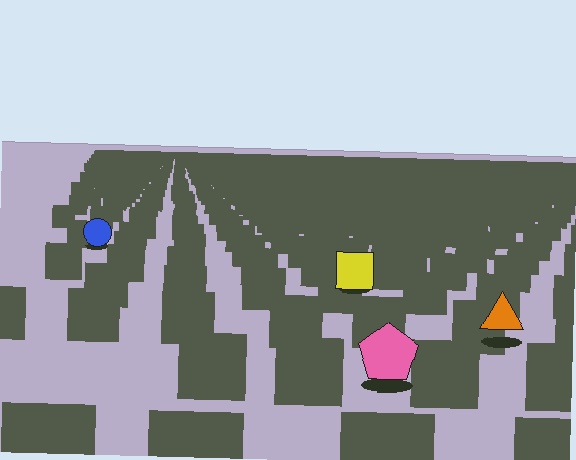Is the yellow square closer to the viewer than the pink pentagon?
No. The pink pentagon is closer — you can tell from the texture gradient: the ground texture is coarser near it.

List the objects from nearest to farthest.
From nearest to farthest: the pink pentagon, the orange triangle, the yellow square, the blue circle.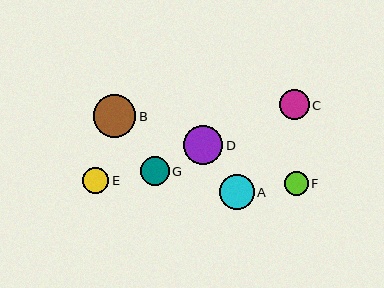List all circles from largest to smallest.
From largest to smallest: B, D, A, C, G, E, F.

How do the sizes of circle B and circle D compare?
Circle B and circle D are approximately the same size.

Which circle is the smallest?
Circle F is the smallest with a size of approximately 24 pixels.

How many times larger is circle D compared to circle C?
Circle D is approximately 1.3 times the size of circle C.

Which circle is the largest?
Circle B is the largest with a size of approximately 43 pixels.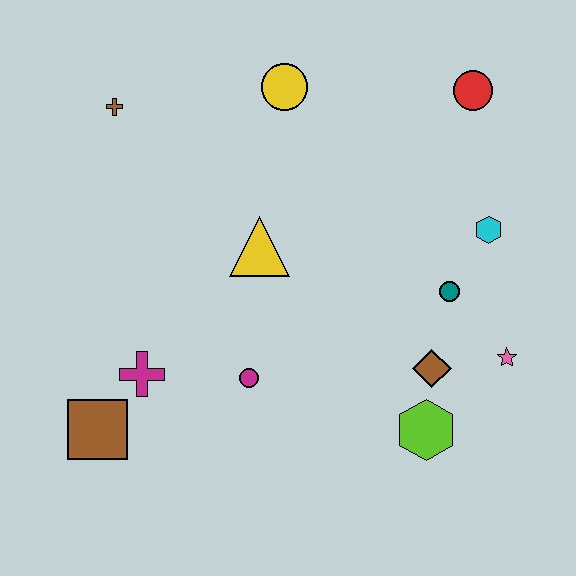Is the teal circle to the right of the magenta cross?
Yes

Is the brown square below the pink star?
Yes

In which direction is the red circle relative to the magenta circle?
The red circle is above the magenta circle.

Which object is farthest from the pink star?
The brown cross is farthest from the pink star.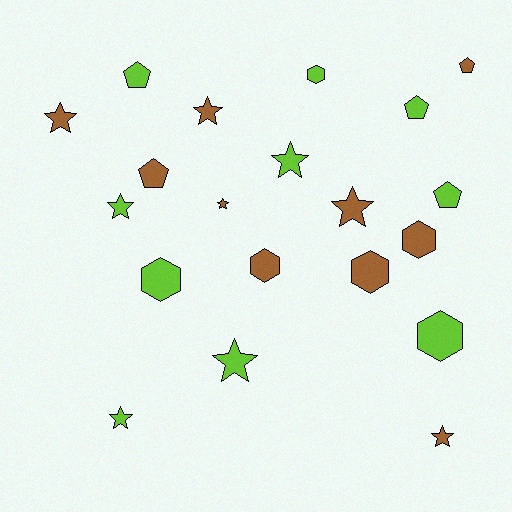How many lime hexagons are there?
There are 3 lime hexagons.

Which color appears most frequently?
Brown, with 10 objects.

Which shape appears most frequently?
Star, with 9 objects.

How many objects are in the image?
There are 20 objects.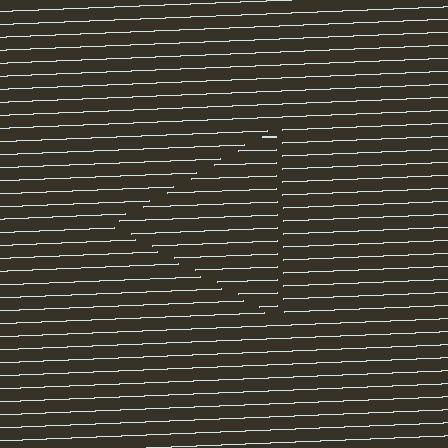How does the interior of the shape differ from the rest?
The interior of the shape contains the same grating, shifted by half a period — the contour is defined by the phase discontinuity where line-ends from the inner and outer gratings abut.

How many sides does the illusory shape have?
3 sides — the line-ends trace a triangle.